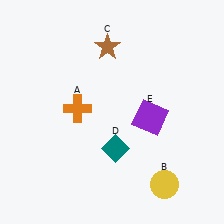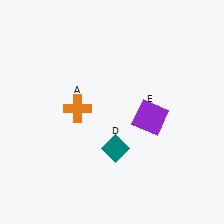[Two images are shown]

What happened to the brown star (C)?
The brown star (C) was removed in Image 2. It was in the top-left area of Image 1.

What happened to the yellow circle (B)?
The yellow circle (B) was removed in Image 2. It was in the bottom-right area of Image 1.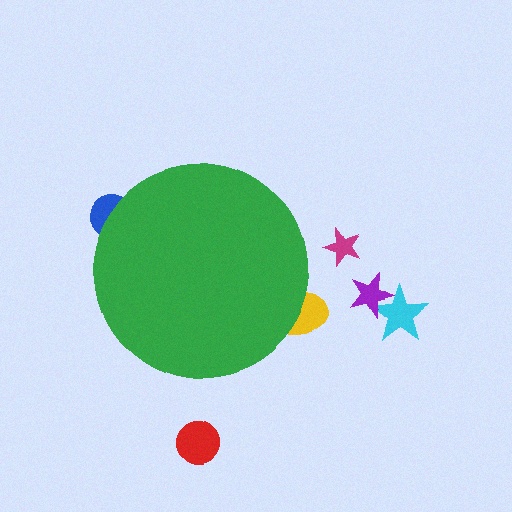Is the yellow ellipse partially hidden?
Yes, the yellow ellipse is partially hidden behind the green circle.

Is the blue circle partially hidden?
Yes, the blue circle is partially hidden behind the green circle.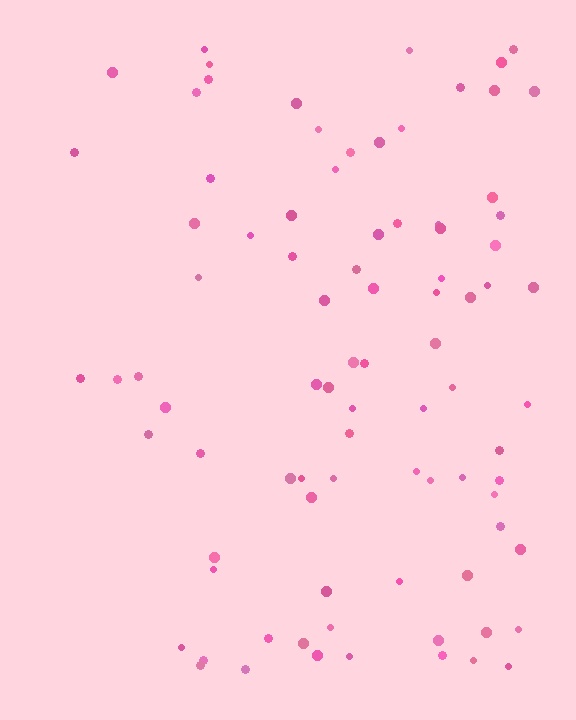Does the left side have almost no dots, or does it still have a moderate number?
Still a moderate number, just noticeably fewer than the right.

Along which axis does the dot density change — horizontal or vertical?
Horizontal.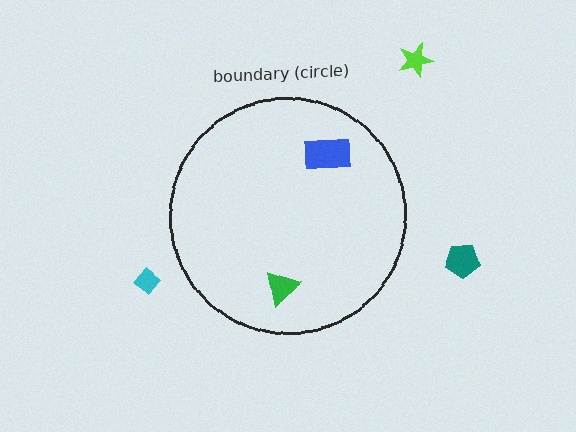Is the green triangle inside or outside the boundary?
Inside.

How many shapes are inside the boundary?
2 inside, 3 outside.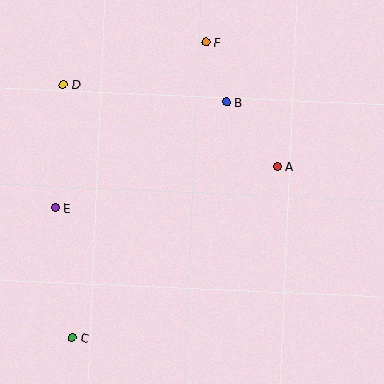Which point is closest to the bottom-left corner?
Point C is closest to the bottom-left corner.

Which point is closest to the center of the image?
Point A at (278, 167) is closest to the center.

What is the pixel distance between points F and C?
The distance between F and C is 324 pixels.